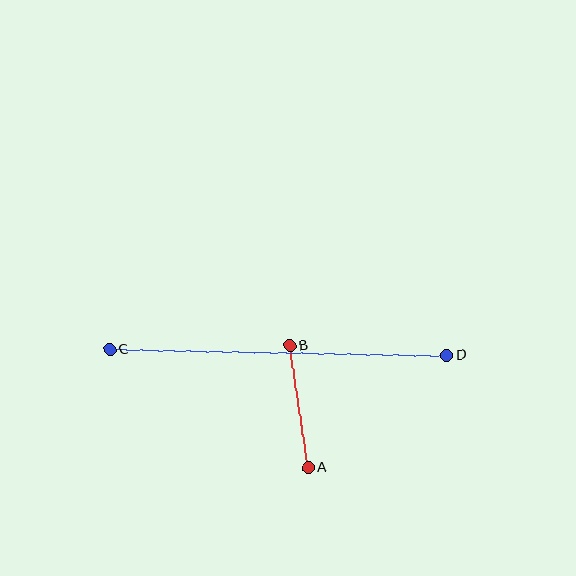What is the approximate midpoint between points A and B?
The midpoint is at approximately (299, 407) pixels.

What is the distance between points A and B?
The distance is approximately 123 pixels.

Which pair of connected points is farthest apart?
Points C and D are farthest apart.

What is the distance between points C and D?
The distance is approximately 337 pixels.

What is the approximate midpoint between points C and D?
The midpoint is at approximately (278, 352) pixels.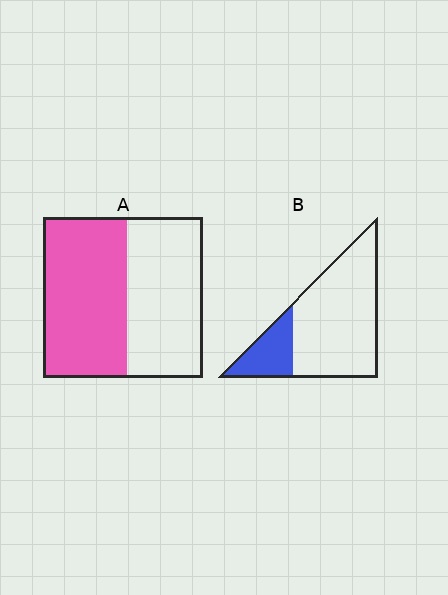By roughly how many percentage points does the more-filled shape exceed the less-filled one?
By roughly 30 percentage points (A over B).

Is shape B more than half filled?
No.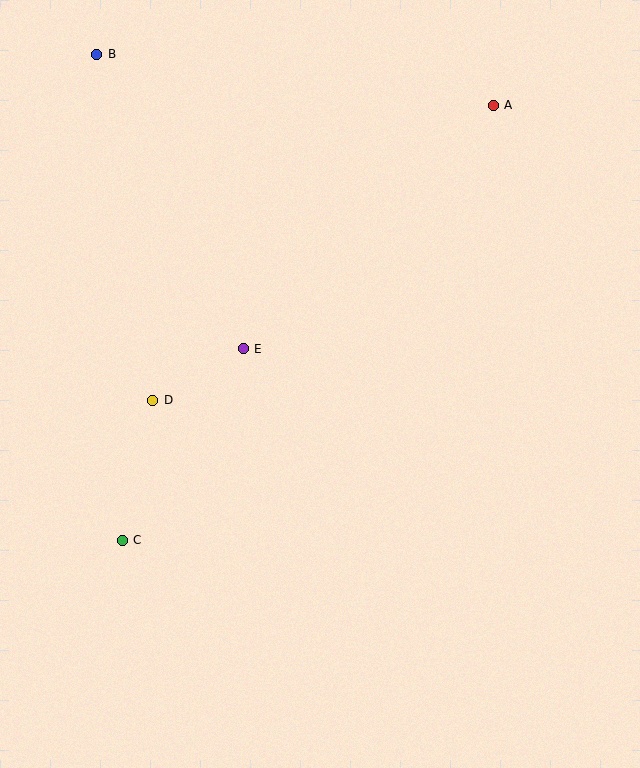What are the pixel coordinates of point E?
Point E is at (243, 349).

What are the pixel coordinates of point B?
Point B is at (97, 54).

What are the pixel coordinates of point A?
Point A is at (493, 105).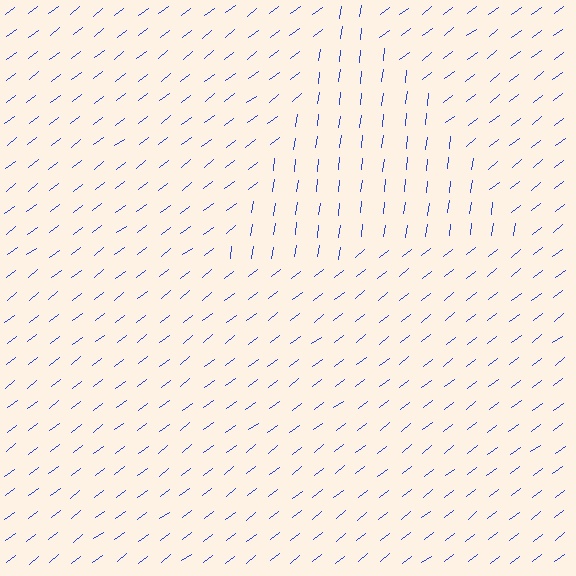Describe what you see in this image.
The image is filled with small blue line segments. A triangle region in the image has lines oriented differently from the surrounding lines, creating a visible texture boundary.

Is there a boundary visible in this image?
Yes, there is a texture boundary formed by a change in line orientation.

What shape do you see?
I see a triangle.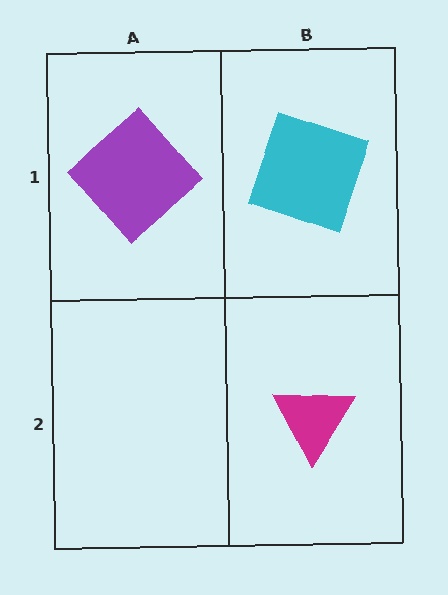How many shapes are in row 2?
1 shape.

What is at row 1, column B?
A cyan square.